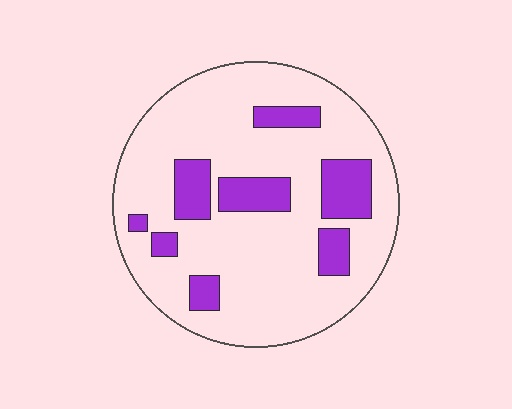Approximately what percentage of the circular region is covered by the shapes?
Approximately 20%.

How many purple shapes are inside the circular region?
8.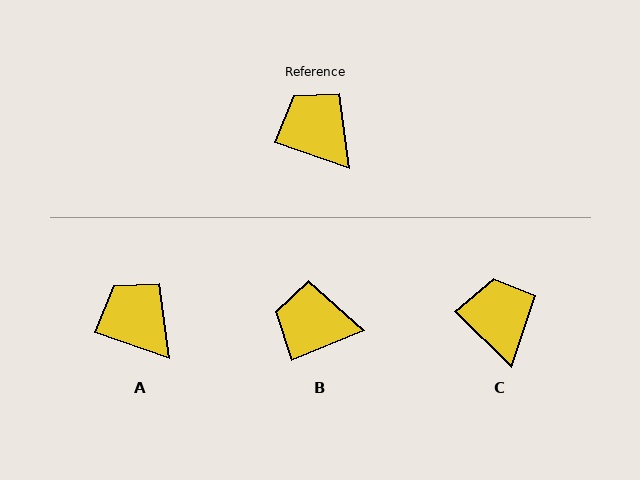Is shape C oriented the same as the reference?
No, it is off by about 26 degrees.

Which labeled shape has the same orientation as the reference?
A.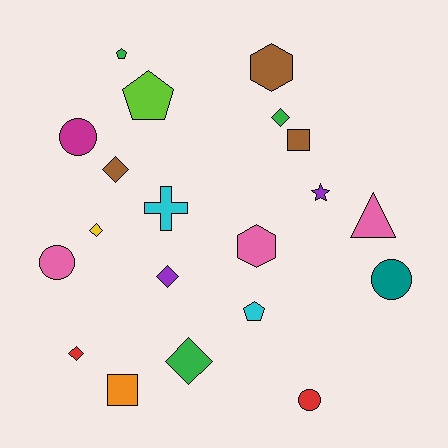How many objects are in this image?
There are 20 objects.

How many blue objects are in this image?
There are no blue objects.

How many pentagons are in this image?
There are 3 pentagons.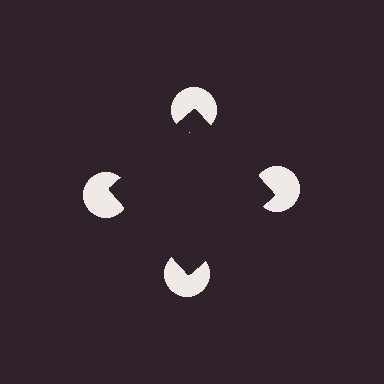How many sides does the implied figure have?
4 sides.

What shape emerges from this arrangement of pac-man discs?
An illusory square — its edges are inferred from the aligned wedge cuts in the pac-man discs, not physically drawn.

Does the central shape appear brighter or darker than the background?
It typically appears slightly darker than the background, even though no actual brightness change is drawn.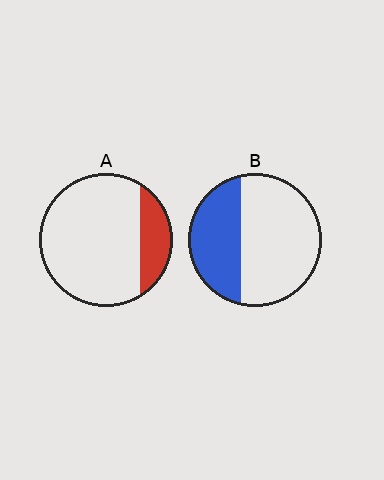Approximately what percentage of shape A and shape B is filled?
A is approximately 20% and B is approximately 35%.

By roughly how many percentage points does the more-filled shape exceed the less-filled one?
By roughly 20 percentage points (B over A).